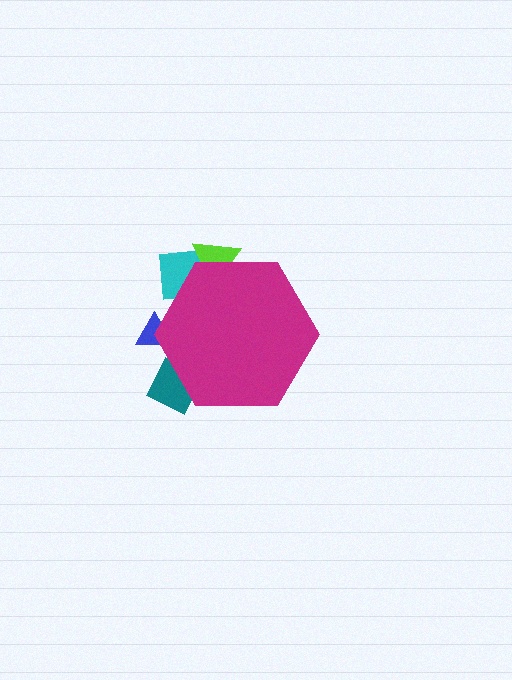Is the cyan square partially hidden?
Yes, the cyan square is partially hidden behind the magenta hexagon.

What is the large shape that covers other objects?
A magenta hexagon.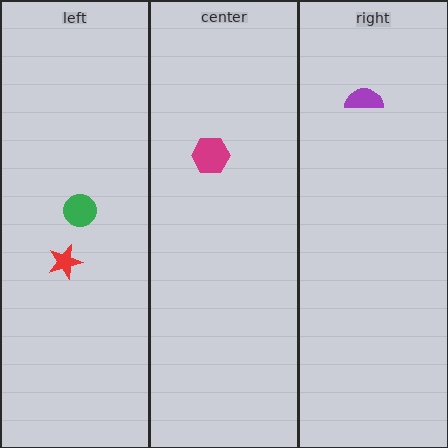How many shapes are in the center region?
1.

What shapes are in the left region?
The green circle, the red star.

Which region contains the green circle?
The left region.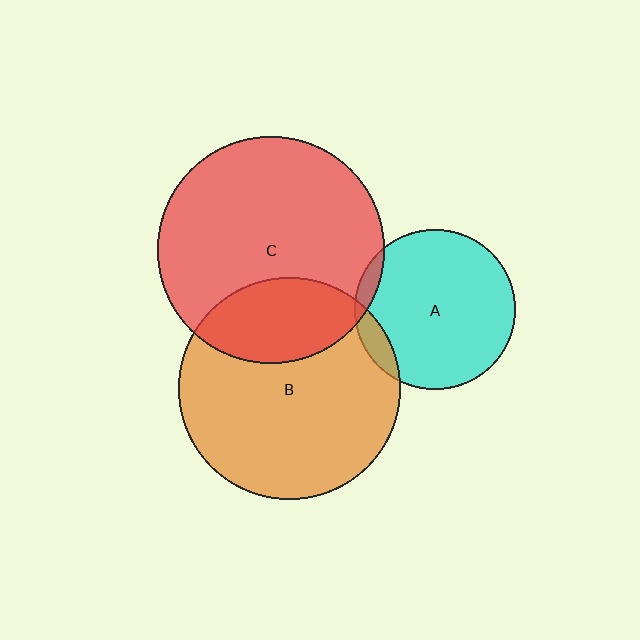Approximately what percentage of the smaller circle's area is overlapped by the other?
Approximately 5%.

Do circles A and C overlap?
Yes.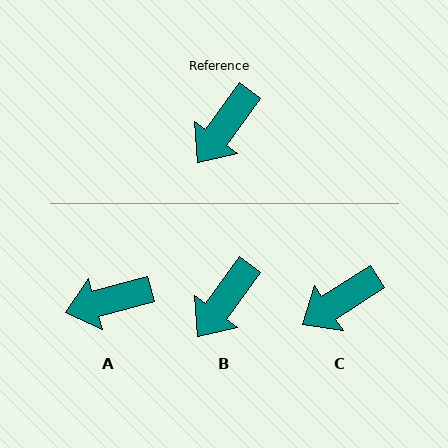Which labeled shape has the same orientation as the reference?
B.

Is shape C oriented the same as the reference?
No, it is off by about 21 degrees.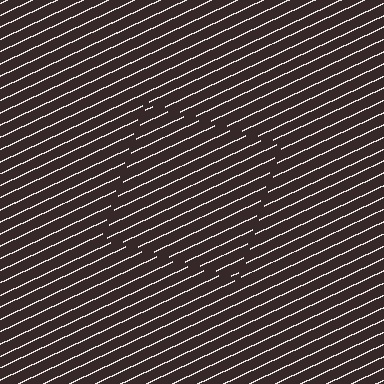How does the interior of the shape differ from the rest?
The interior of the shape contains the same grating, shifted by half a period — the contour is defined by the phase discontinuity where line-ends from the inner and outer gratings abut.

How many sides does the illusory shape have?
4 sides — the line-ends trace a square.